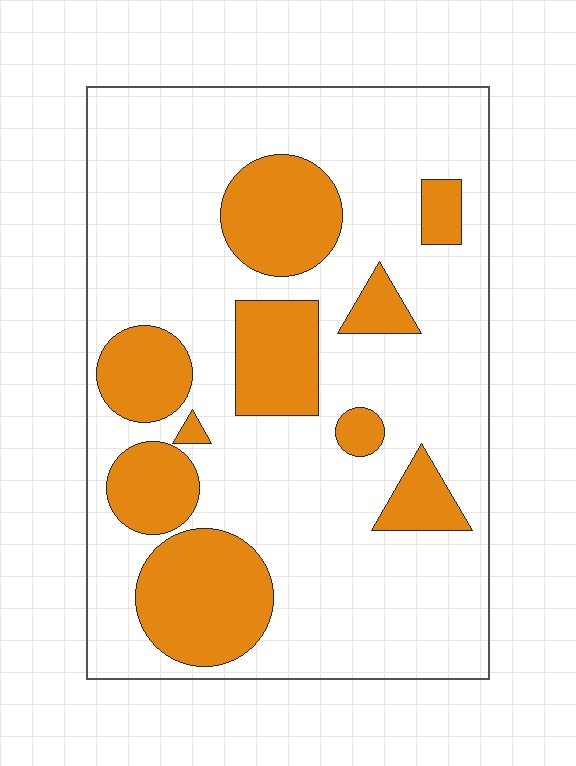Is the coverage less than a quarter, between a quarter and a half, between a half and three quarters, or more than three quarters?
Between a quarter and a half.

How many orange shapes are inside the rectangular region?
10.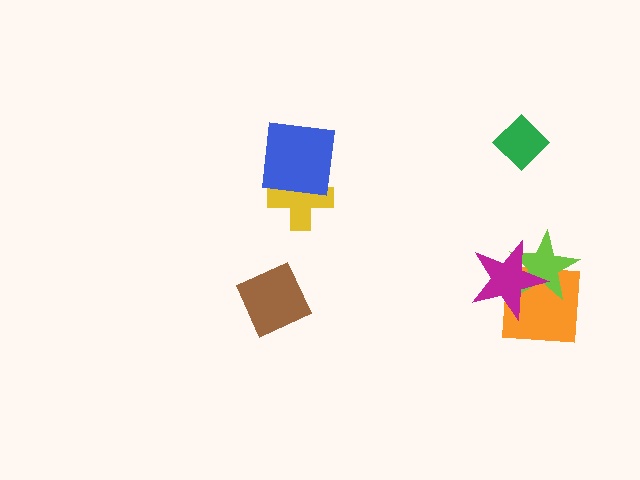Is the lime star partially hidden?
Yes, it is partially covered by another shape.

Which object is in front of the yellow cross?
The blue square is in front of the yellow cross.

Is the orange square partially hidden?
Yes, it is partially covered by another shape.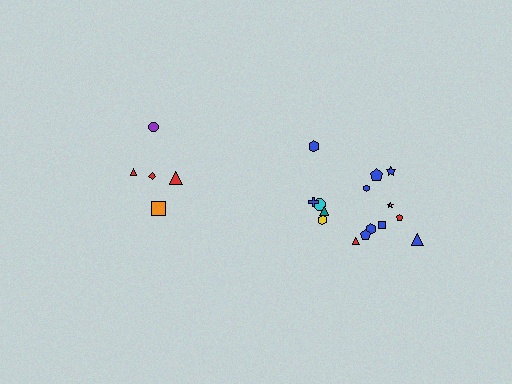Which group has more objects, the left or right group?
The right group.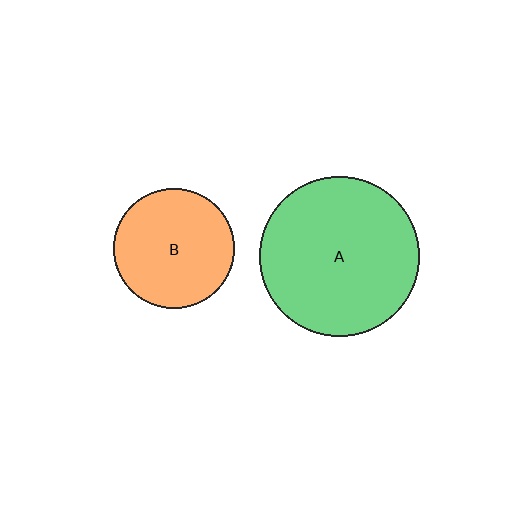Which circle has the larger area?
Circle A (green).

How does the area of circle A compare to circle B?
Approximately 1.8 times.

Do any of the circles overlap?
No, none of the circles overlap.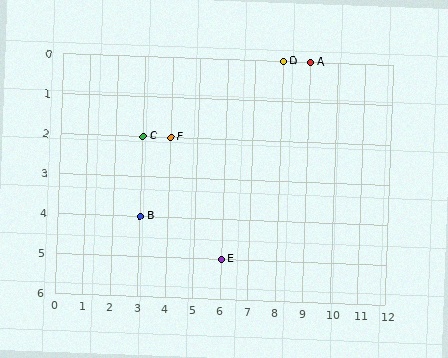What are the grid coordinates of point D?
Point D is at grid coordinates (8, 0).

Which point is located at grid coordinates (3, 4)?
Point B is at (3, 4).